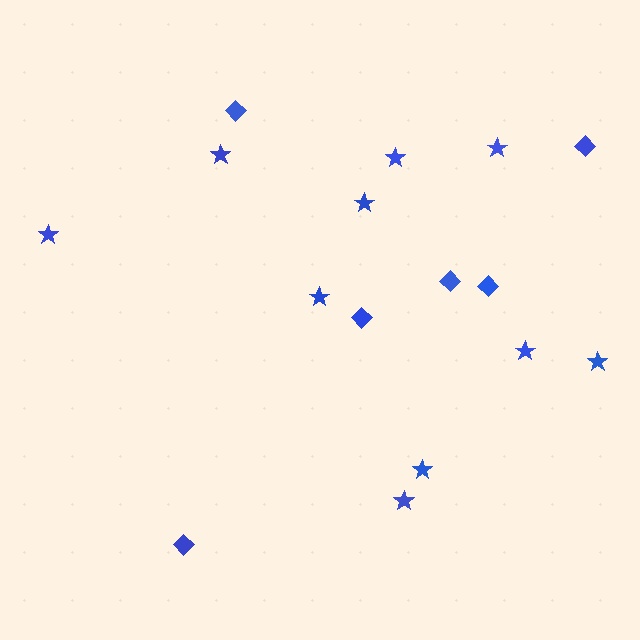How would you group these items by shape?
There are 2 groups: one group of diamonds (6) and one group of stars (10).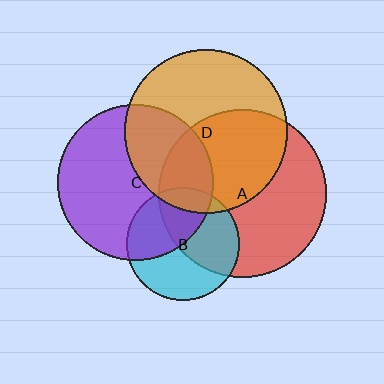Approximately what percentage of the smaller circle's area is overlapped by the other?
Approximately 10%.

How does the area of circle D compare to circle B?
Approximately 2.1 times.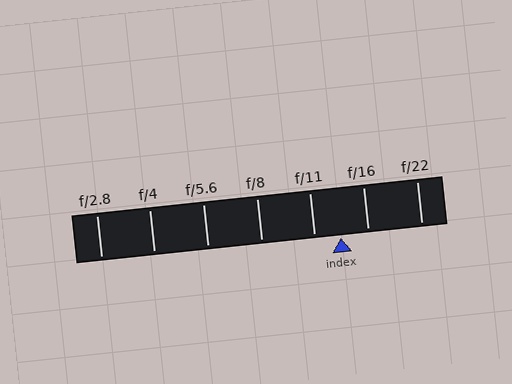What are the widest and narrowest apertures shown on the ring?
The widest aperture shown is f/2.8 and the narrowest is f/22.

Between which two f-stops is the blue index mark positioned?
The index mark is between f/11 and f/16.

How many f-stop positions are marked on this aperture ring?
There are 7 f-stop positions marked.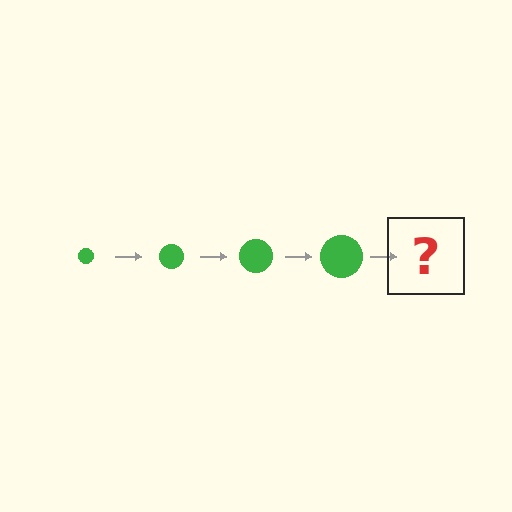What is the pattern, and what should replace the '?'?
The pattern is that the circle gets progressively larger each step. The '?' should be a green circle, larger than the previous one.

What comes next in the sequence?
The next element should be a green circle, larger than the previous one.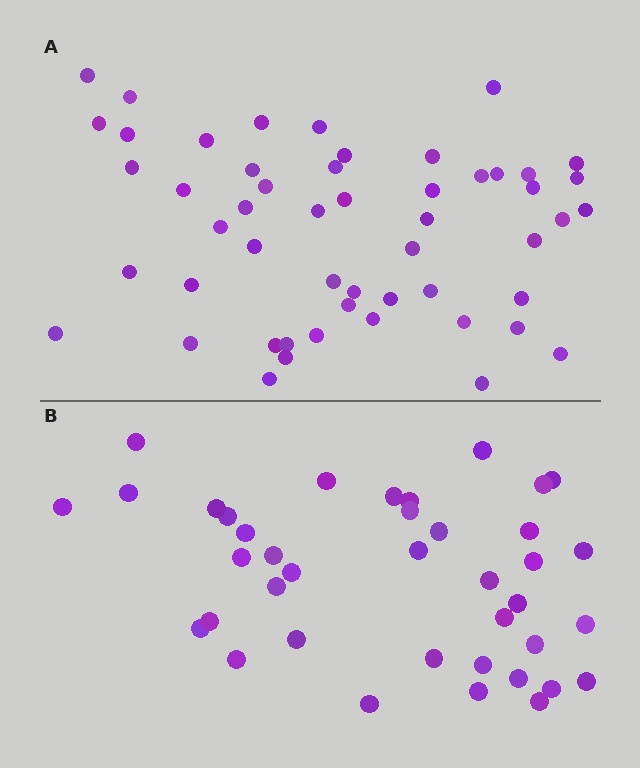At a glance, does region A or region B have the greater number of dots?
Region A (the top region) has more dots.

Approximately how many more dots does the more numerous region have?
Region A has approximately 15 more dots than region B.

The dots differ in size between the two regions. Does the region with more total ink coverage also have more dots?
No. Region B has more total ink coverage because its dots are larger, but region A actually contains more individual dots. Total area can be misleading — the number of items is what matters here.